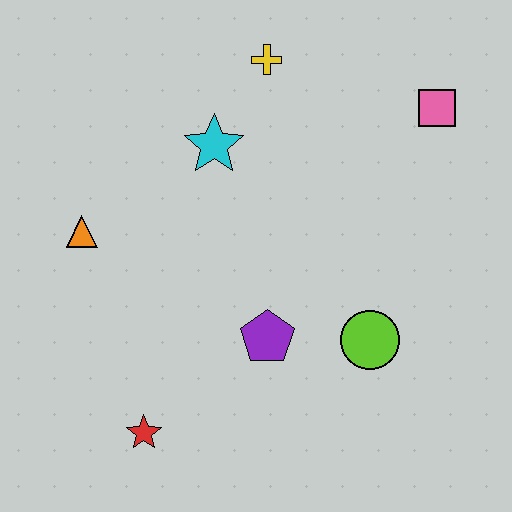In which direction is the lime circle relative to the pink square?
The lime circle is below the pink square.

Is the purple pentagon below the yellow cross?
Yes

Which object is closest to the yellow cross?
The cyan star is closest to the yellow cross.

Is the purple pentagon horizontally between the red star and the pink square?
Yes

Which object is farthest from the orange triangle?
The pink square is farthest from the orange triangle.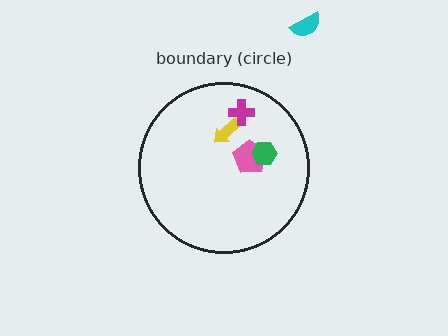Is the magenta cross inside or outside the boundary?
Inside.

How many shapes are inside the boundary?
4 inside, 1 outside.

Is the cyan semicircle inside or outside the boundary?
Outside.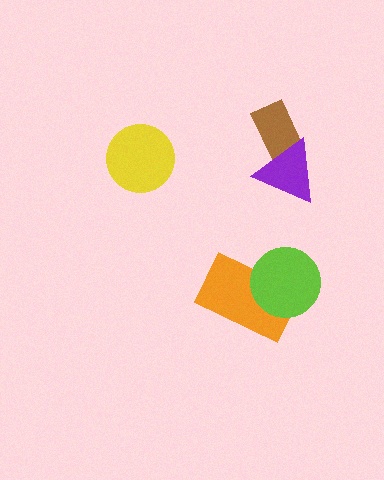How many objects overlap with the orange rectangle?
1 object overlaps with the orange rectangle.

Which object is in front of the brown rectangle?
The purple triangle is in front of the brown rectangle.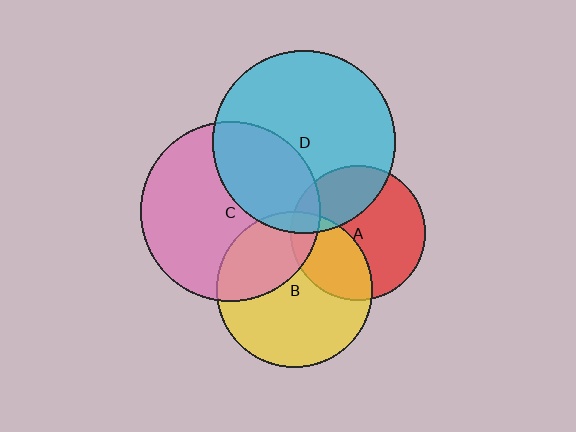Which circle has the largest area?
Circle D (cyan).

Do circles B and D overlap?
Yes.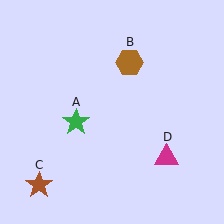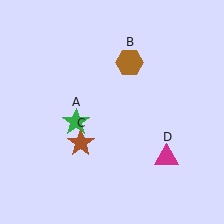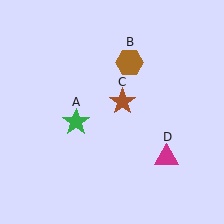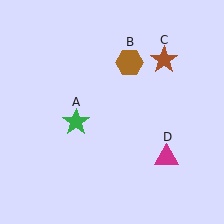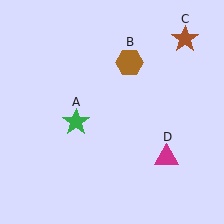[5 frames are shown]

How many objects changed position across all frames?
1 object changed position: brown star (object C).